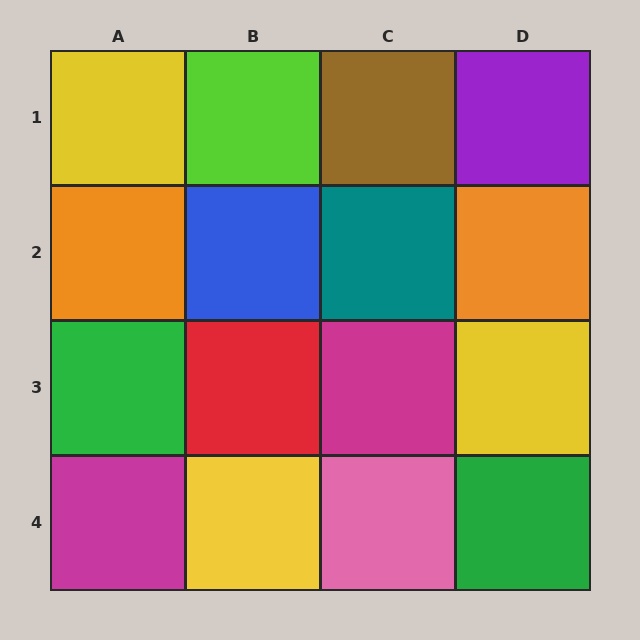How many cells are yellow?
3 cells are yellow.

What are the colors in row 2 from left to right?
Orange, blue, teal, orange.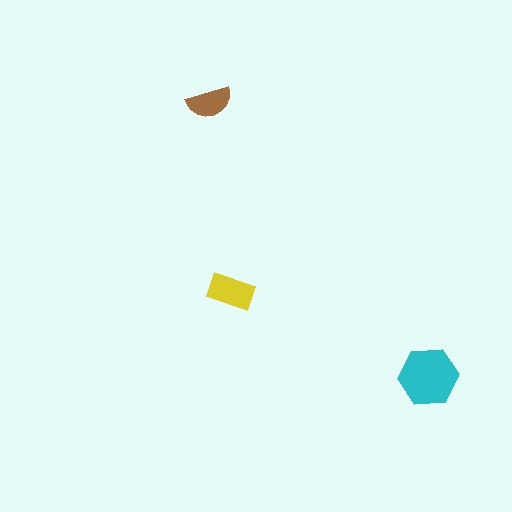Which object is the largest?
The cyan hexagon.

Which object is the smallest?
The brown semicircle.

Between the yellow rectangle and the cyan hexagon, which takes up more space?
The cyan hexagon.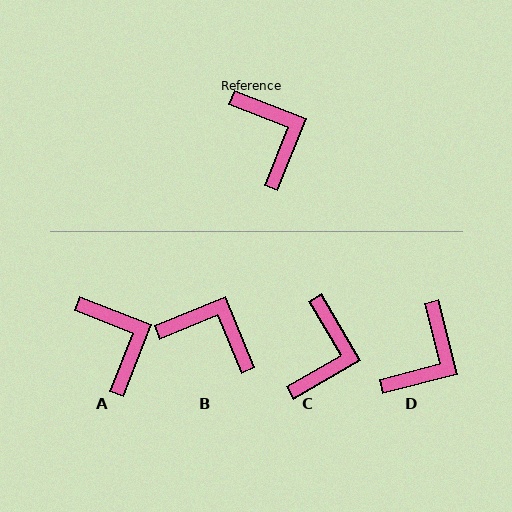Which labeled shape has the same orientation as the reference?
A.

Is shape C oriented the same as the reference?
No, it is off by about 38 degrees.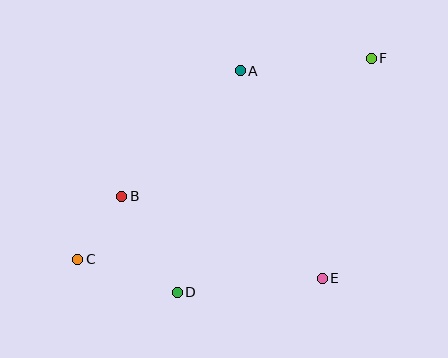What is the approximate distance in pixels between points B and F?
The distance between B and F is approximately 285 pixels.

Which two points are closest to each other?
Points B and C are closest to each other.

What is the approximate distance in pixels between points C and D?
The distance between C and D is approximately 105 pixels.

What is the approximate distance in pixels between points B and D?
The distance between B and D is approximately 111 pixels.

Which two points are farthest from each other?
Points C and F are farthest from each other.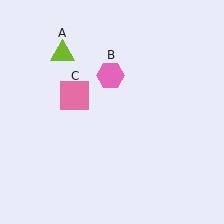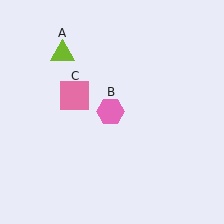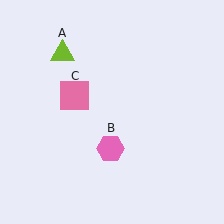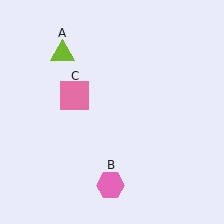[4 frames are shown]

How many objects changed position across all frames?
1 object changed position: pink hexagon (object B).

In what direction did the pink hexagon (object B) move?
The pink hexagon (object B) moved down.